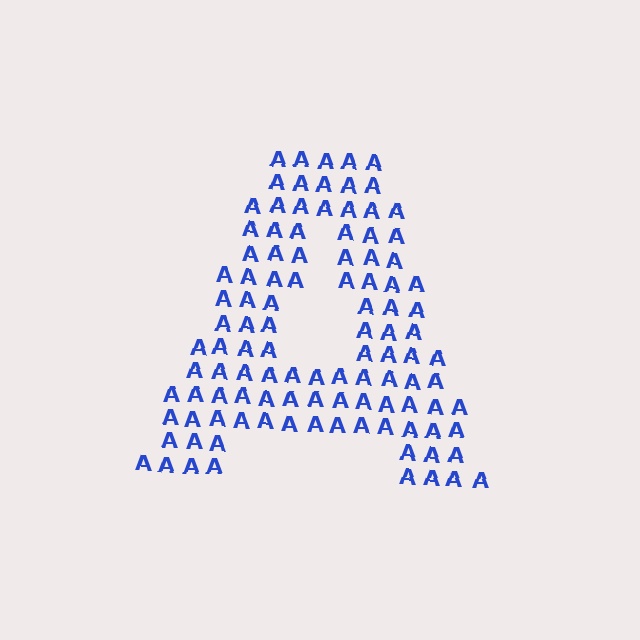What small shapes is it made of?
It is made of small letter A's.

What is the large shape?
The large shape is the letter A.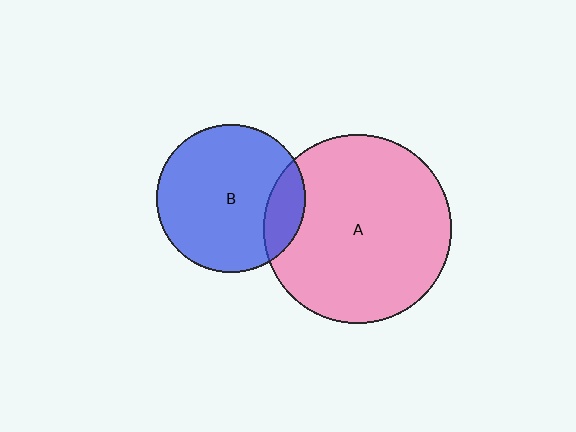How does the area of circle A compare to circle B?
Approximately 1.6 times.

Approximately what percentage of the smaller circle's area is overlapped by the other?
Approximately 15%.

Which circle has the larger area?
Circle A (pink).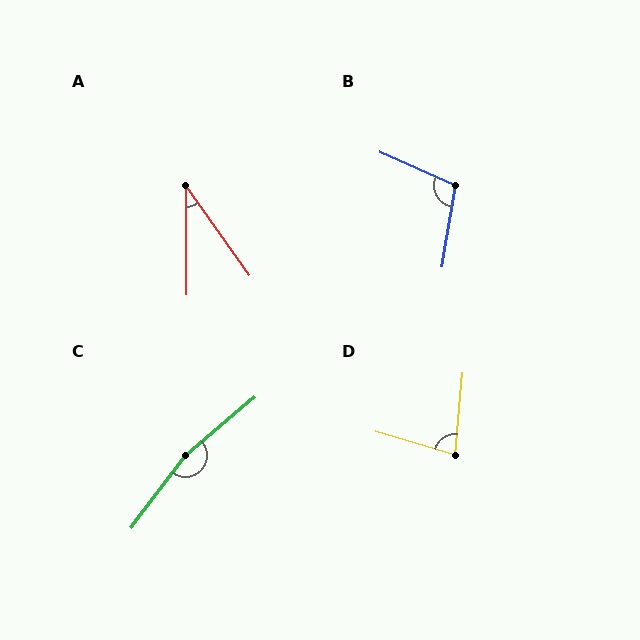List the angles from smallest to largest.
A (35°), D (78°), B (105°), C (167°).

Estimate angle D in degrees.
Approximately 78 degrees.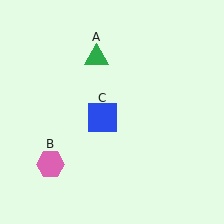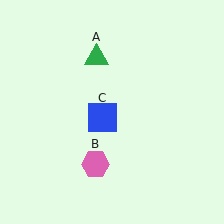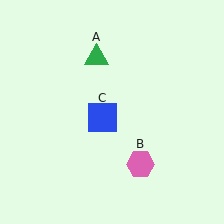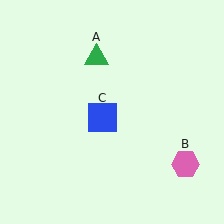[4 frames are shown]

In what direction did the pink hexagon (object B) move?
The pink hexagon (object B) moved right.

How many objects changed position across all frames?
1 object changed position: pink hexagon (object B).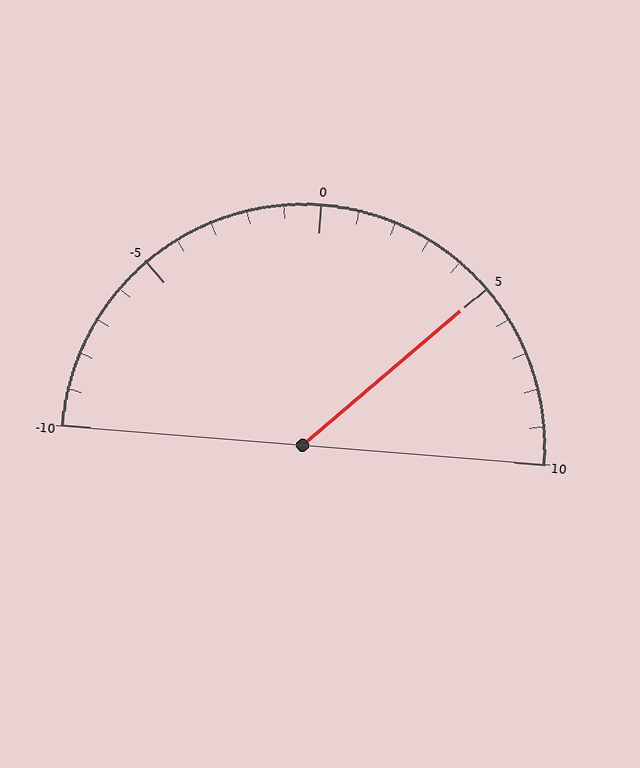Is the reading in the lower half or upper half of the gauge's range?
The reading is in the upper half of the range (-10 to 10).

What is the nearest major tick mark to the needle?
The nearest major tick mark is 5.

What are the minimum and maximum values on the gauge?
The gauge ranges from -10 to 10.